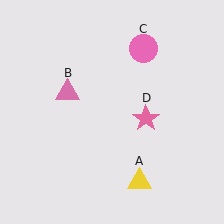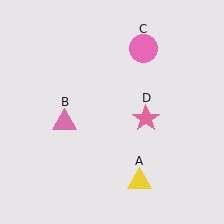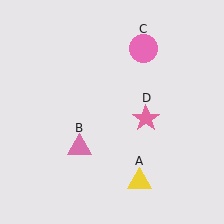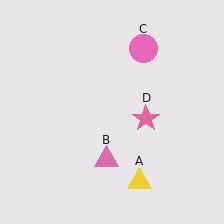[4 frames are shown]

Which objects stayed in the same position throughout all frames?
Yellow triangle (object A) and pink circle (object C) and pink star (object D) remained stationary.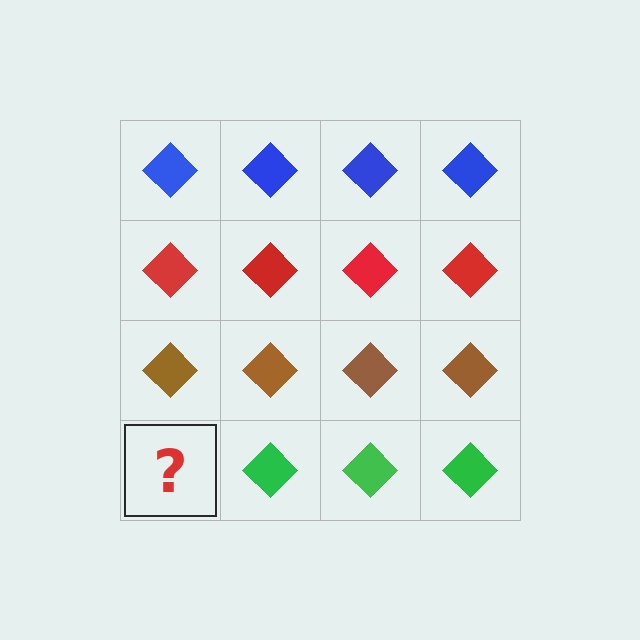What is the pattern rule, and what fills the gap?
The rule is that each row has a consistent color. The gap should be filled with a green diamond.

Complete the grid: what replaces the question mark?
The question mark should be replaced with a green diamond.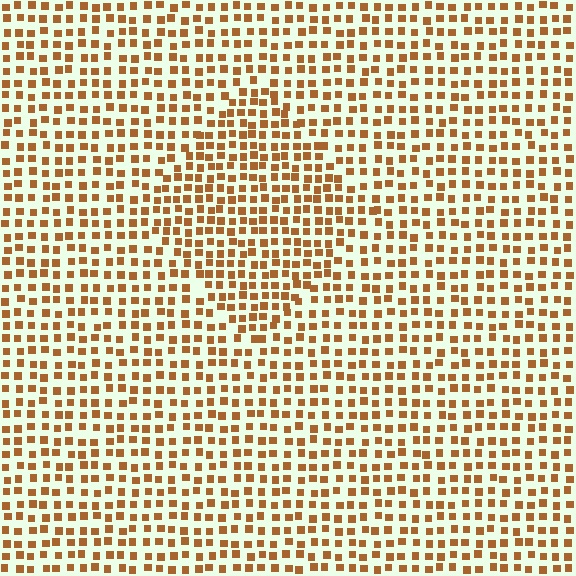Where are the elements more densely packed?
The elements are more densely packed inside the diamond boundary.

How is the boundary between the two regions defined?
The boundary is defined by a change in element density (approximately 1.4x ratio). All elements are the same color, size, and shape.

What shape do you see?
I see a diamond.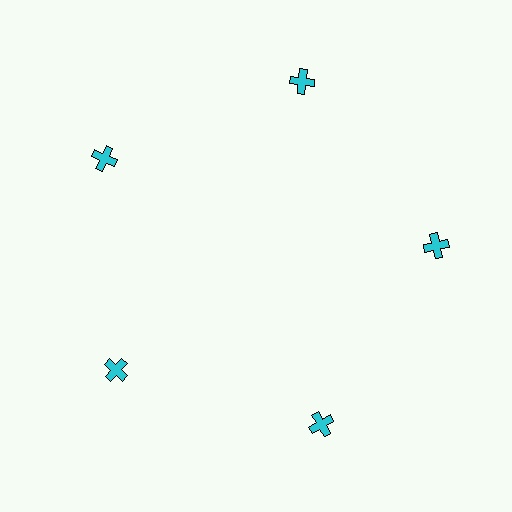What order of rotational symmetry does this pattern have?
This pattern has 5-fold rotational symmetry.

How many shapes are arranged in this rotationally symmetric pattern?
There are 5 shapes, arranged in 5 groups of 1.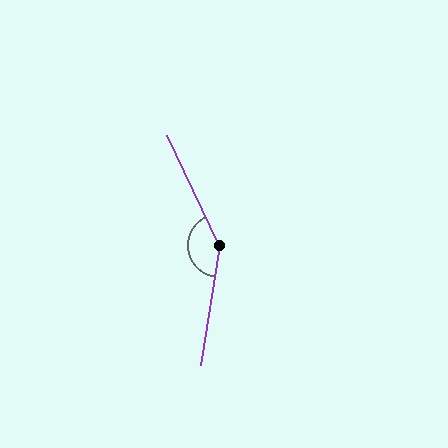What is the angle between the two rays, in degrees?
Approximately 146 degrees.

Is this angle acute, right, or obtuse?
It is obtuse.